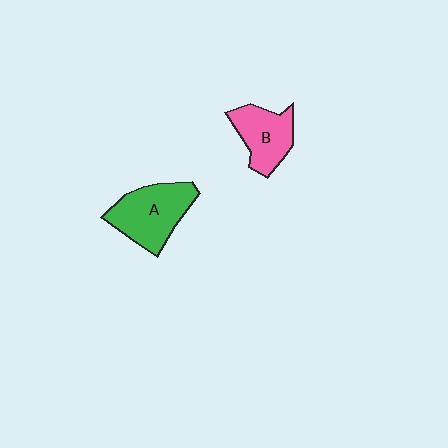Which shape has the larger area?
Shape A (green).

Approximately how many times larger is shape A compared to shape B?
Approximately 1.3 times.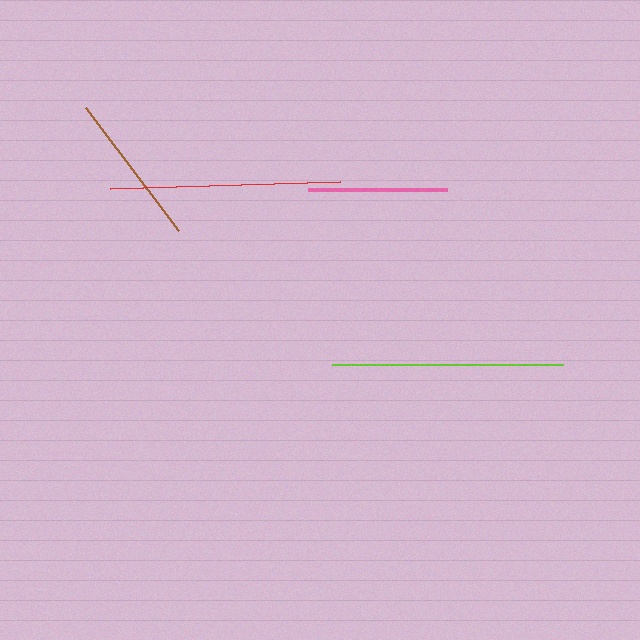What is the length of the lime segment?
The lime segment is approximately 231 pixels long.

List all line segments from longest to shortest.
From longest to shortest: lime, red, brown, pink.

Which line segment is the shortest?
The pink line is the shortest at approximately 139 pixels.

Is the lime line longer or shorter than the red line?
The lime line is longer than the red line.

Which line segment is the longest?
The lime line is the longest at approximately 231 pixels.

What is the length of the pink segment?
The pink segment is approximately 139 pixels long.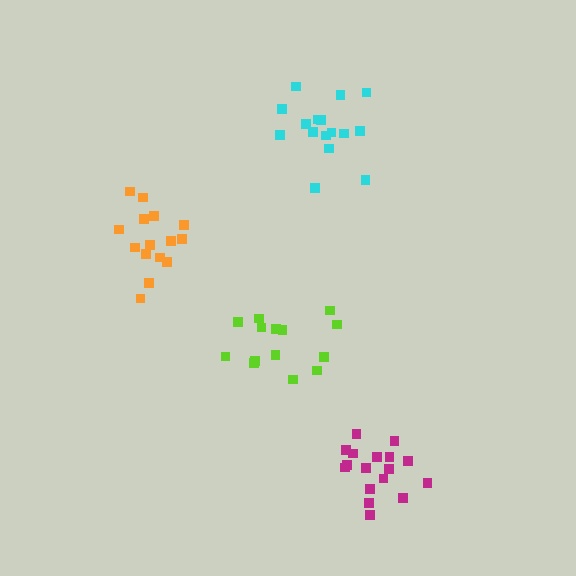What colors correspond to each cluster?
The clusters are colored: lime, cyan, orange, magenta.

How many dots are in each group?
Group 1: 14 dots, Group 2: 16 dots, Group 3: 15 dots, Group 4: 17 dots (62 total).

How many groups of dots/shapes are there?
There are 4 groups.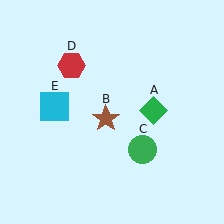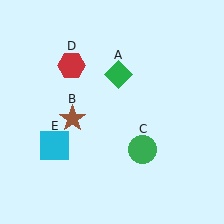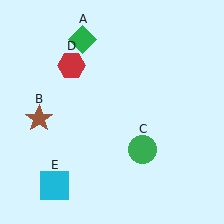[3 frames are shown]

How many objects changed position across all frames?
3 objects changed position: green diamond (object A), brown star (object B), cyan square (object E).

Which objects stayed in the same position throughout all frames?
Green circle (object C) and red hexagon (object D) remained stationary.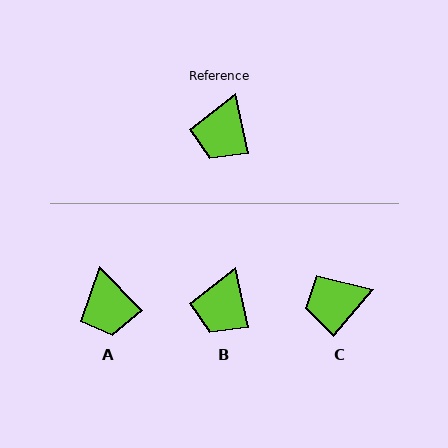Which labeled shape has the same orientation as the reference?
B.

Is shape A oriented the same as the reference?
No, it is off by about 32 degrees.